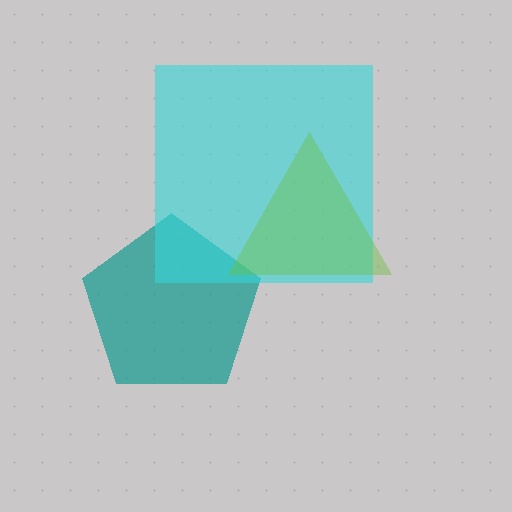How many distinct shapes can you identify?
There are 3 distinct shapes: a teal pentagon, a cyan square, a lime triangle.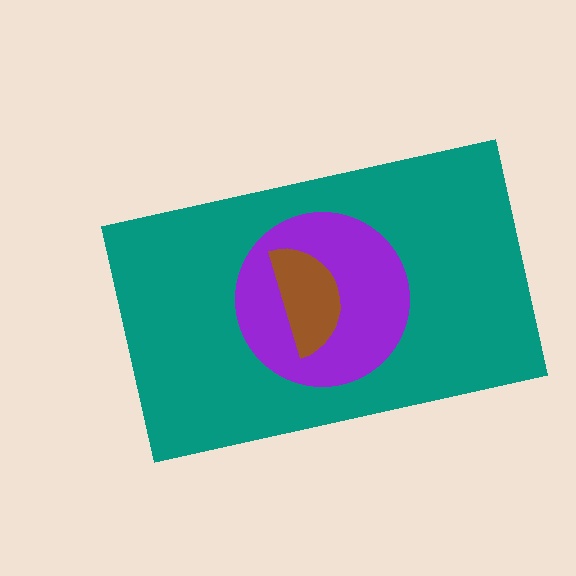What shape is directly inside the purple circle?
The brown semicircle.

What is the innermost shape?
The brown semicircle.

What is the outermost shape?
The teal rectangle.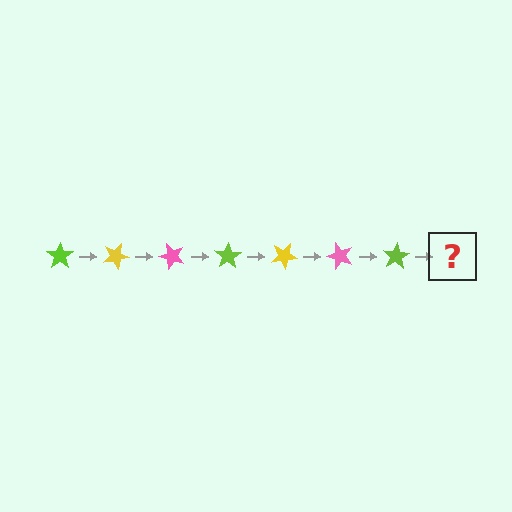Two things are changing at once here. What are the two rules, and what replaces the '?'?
The two rules are that it rotates 25 degrees each step and the color cycles through lime, yellow, and pink. The '?' should be a yellow star, rotated 175 degrees from the start.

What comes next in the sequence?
The next element should be a yellow star, rotated 175 degrees from the start.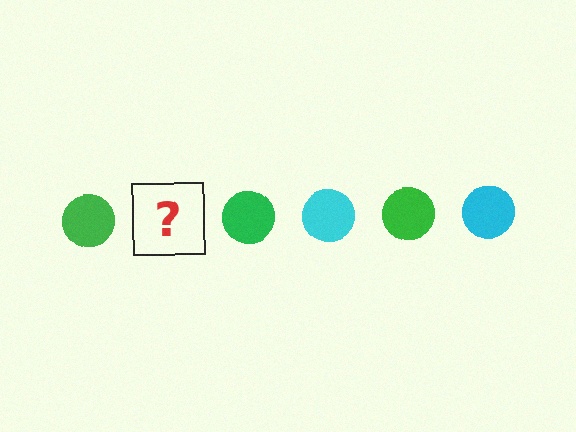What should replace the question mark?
The question mark should be replaced with a cyan circle.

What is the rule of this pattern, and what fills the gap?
The rule is that the pattern cycles through green, cyan circles. The gap should be filled with a cyan circle.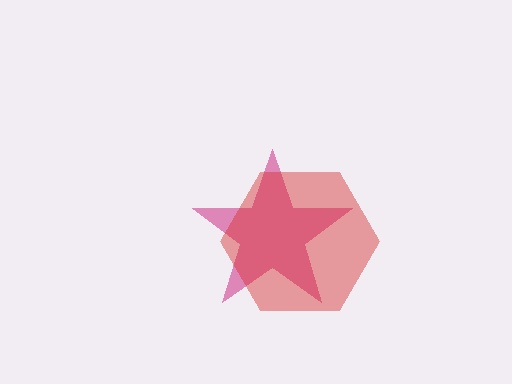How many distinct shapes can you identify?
There are 2 distinct shapes: a pink star, a red hexagon.